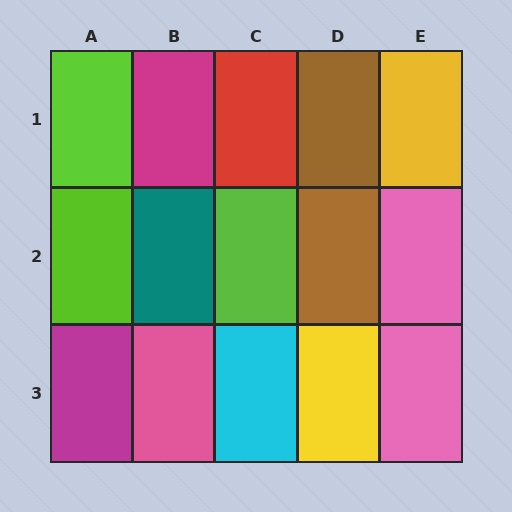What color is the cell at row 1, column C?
Red.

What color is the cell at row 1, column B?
Magenta.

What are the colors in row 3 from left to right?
Magenta, pink, cyan, yellow, pink.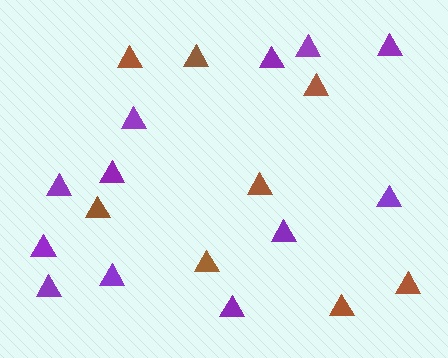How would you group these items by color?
There are 2 groups: one group of purple triangles (12) and one group of brown triangles (8).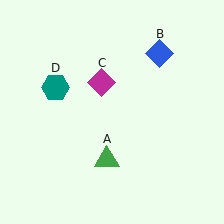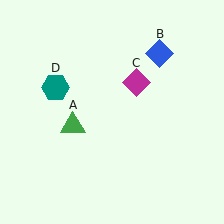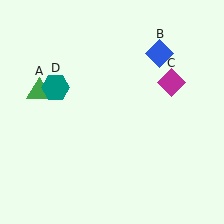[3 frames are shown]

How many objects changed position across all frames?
2 objects changed position: green triangle (object A), magenta diamond (object C).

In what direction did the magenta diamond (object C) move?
The magenta diamond (object C) moved right.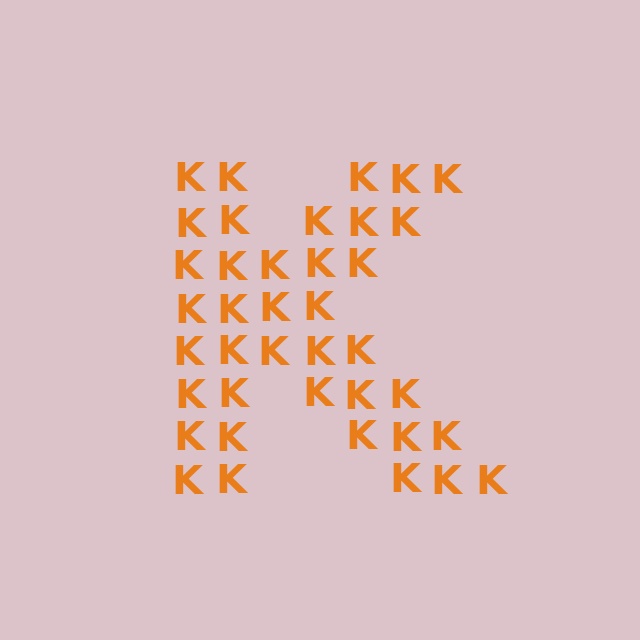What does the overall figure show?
The overall figure shows the letter K.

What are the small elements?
The small elements are letter K's.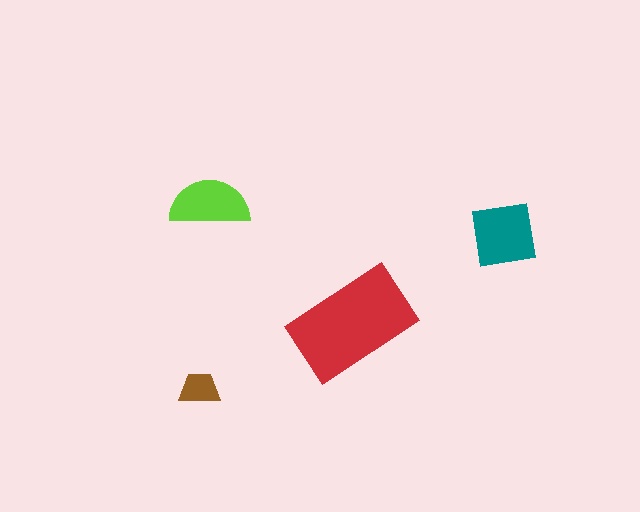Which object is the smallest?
The brown trapezoid.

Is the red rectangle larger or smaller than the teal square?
Larger.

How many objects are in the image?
There are 4 objects in the image.